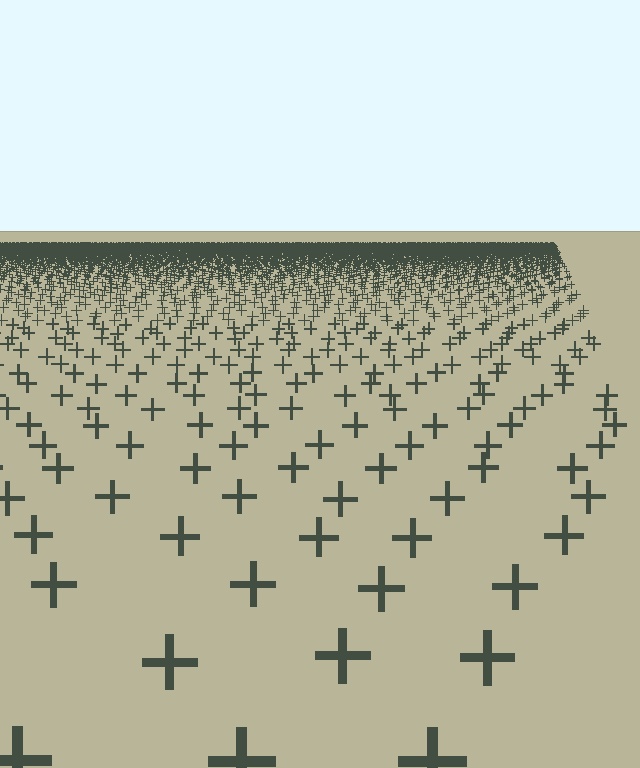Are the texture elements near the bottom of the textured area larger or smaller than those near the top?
Larger. Near the bottom, elements are closer to the viewer and appear at a bigger on-screen size.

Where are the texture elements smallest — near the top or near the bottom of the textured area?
Near the top.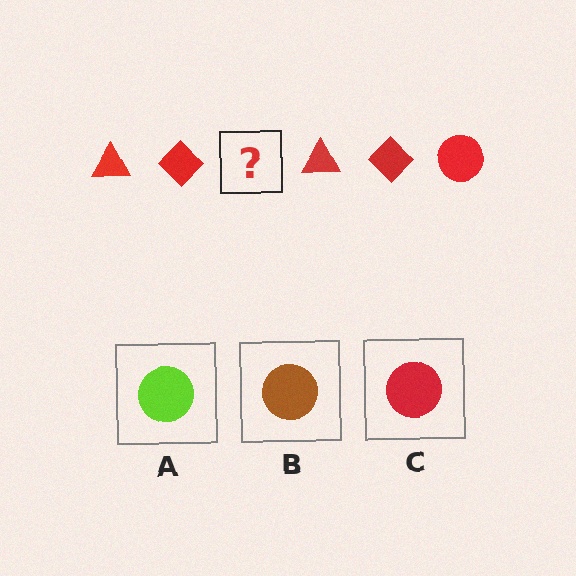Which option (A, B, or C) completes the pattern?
C.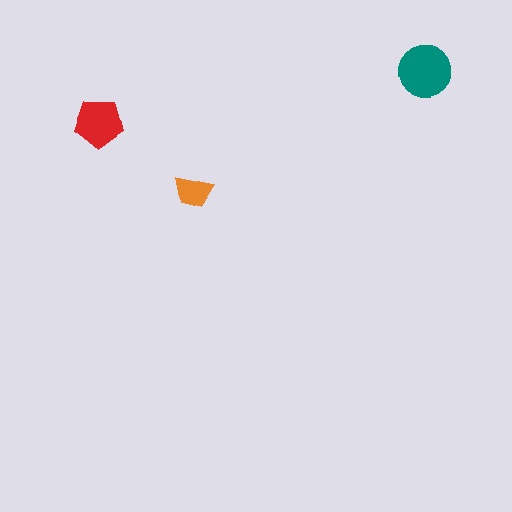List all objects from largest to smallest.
The teal circle, the red pentagon, the orange trapezoid.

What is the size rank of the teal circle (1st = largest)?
1st.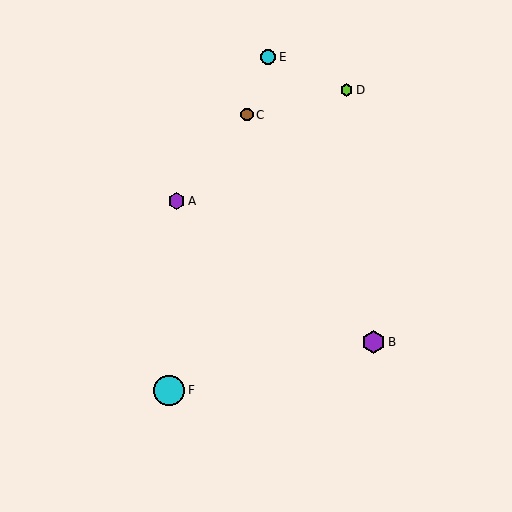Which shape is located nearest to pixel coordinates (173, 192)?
The purple hexagon (labeled A) at (177, 201) is nearest to that location.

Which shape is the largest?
The cyan circle (labeled F) is the largest.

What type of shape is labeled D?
Shape D is a lime hexagon.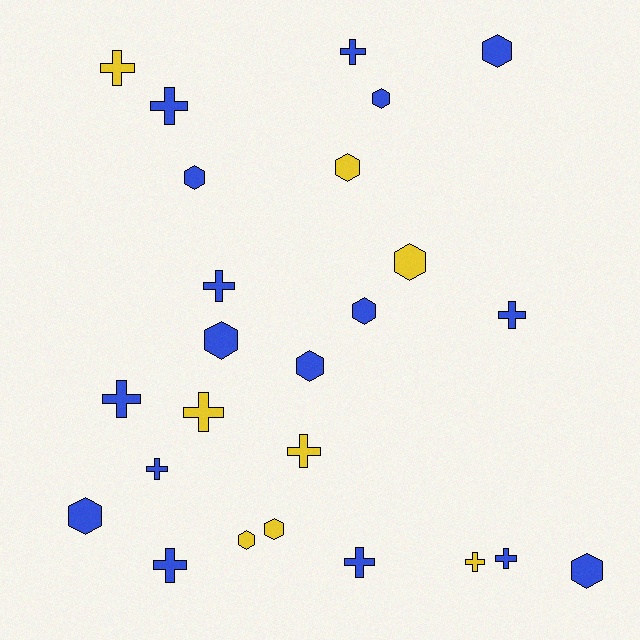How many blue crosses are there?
There are 9 blue crosses.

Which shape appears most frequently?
Cross, with 13 objects.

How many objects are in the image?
There are 25 objects.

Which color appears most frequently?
Blue, with 17 objects.